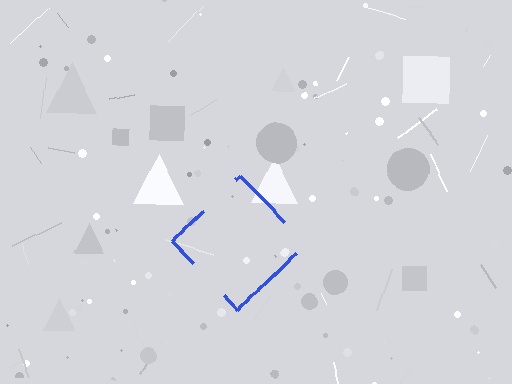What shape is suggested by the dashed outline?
The dashed outline suggests a diamond.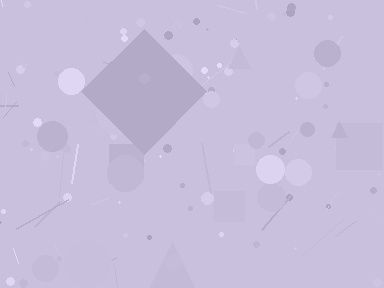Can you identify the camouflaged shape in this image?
The camouflaged shape is a diamond.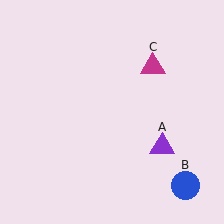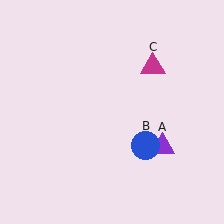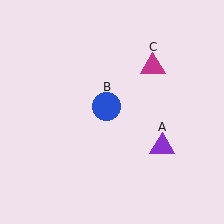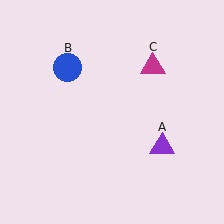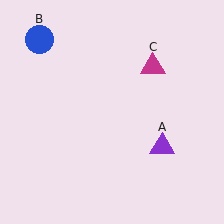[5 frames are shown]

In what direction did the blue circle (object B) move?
The blue circle (object B) moved up and to the left.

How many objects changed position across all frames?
1 object changed position: blue circle (object B).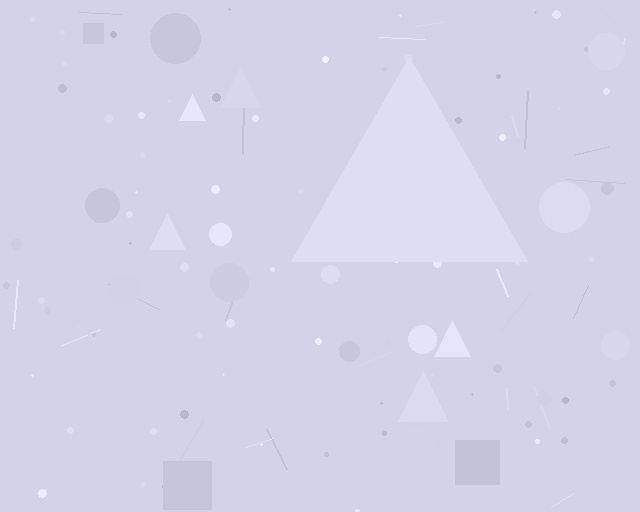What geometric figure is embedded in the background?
A triangle is embedded in the background.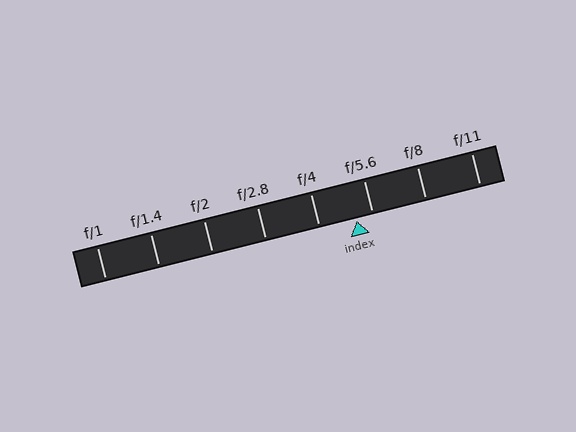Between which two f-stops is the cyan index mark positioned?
The index mark is between f/4 and f/5.6.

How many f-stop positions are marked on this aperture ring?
There are 8 f-stop positions marked.